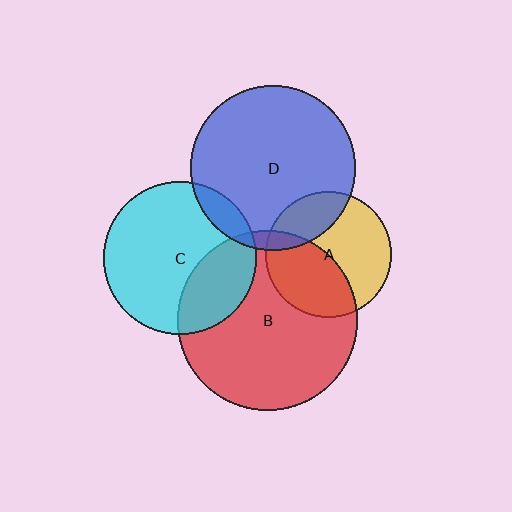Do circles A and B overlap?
Yes.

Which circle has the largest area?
Circle B (red).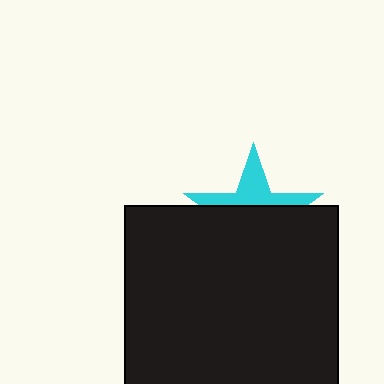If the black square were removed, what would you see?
You would see the complete cyan star.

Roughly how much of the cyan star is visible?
A small part of it is visible (roughly 38%).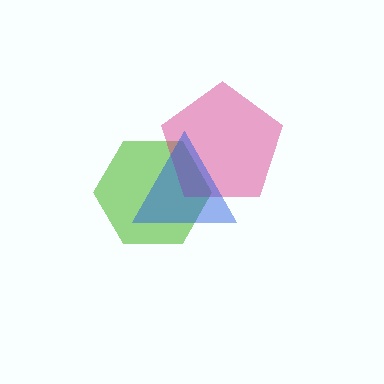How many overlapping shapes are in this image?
There are 3 overlapping shapes in the image.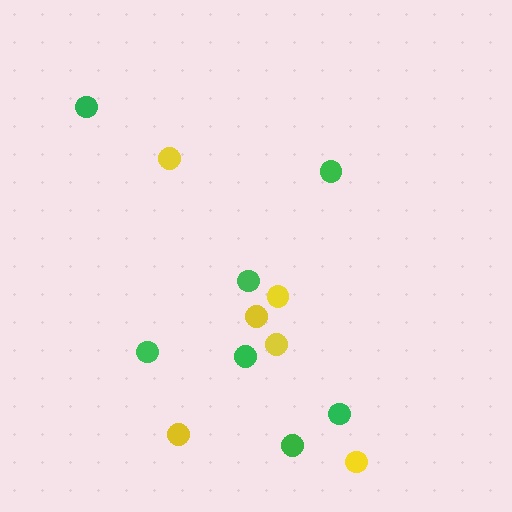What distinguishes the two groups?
There are 2 groups: one group of green circles (7) and one group of yellow circles (6).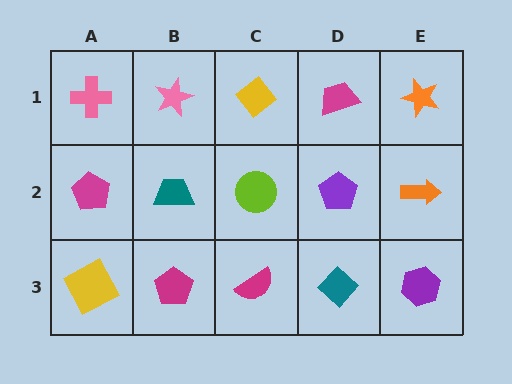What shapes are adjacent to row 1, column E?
An orange arrow (row 2, column E), a magenta trapezoid (row 1, column D).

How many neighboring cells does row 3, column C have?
3.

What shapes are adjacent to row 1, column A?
A magenta pentagon (row 2, column A), a pink star (row 1, column B).